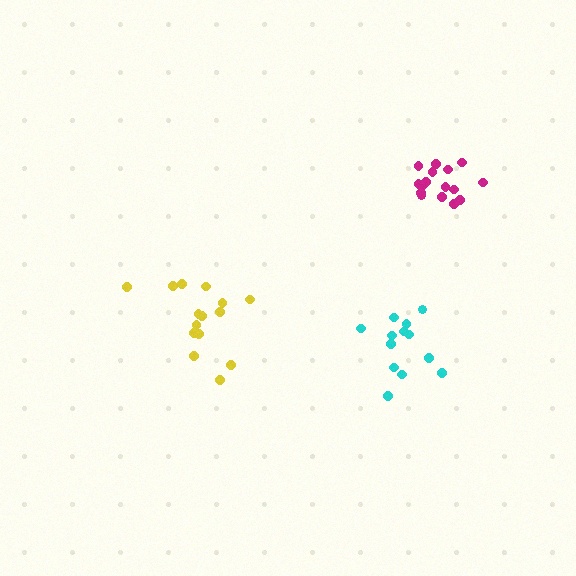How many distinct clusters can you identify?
There are 3 distinct clusters.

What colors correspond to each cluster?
The clusters are colored: yellow, cyan, magenta.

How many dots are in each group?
Group 1: 15 dots, Group 2: 13 dots, Group 3: 16 dots (44 total).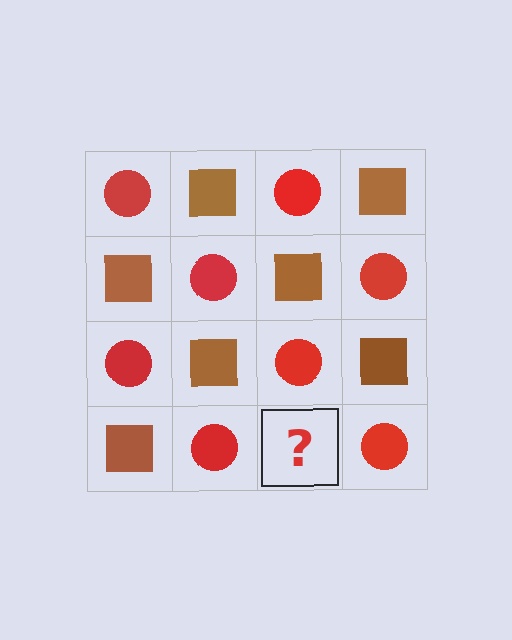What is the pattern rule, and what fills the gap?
The rule is that it alternates red circle and brown square in a checkerboard pattern. The gap should be filled with a brown square.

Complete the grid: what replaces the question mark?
The question mark should be replaced with a brown square.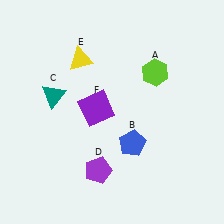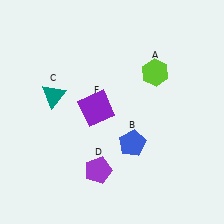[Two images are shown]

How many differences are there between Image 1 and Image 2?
There is 1 difference between the two images.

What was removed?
The yellow triangle (E) was removed in Image 2.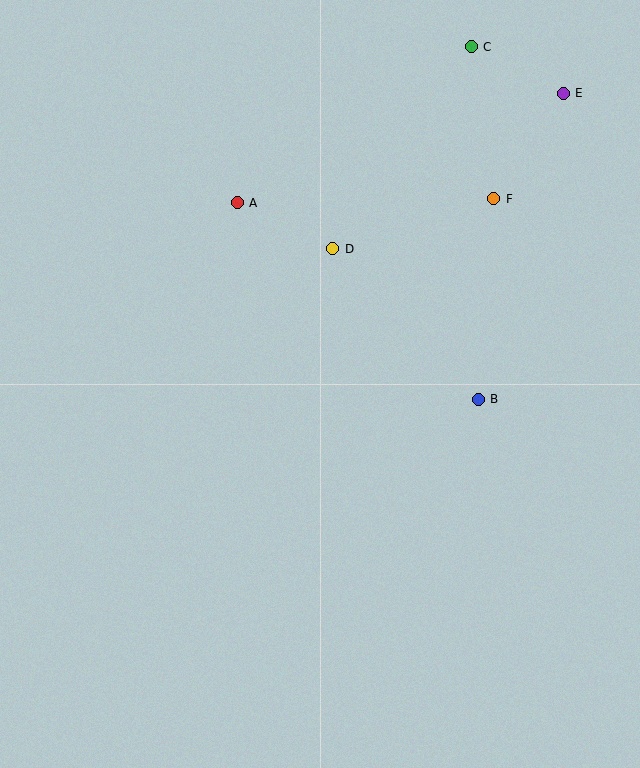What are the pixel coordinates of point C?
Point C is at (471, 47).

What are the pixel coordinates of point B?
Point B is at (478, 399).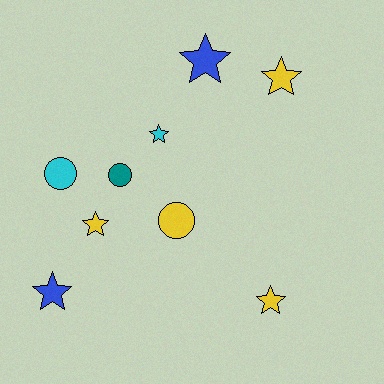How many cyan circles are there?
There is 1 cyan circle.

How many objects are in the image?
There are 9 objects.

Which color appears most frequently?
Yellow, with 4 objects.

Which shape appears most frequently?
Star, with 6 objects.